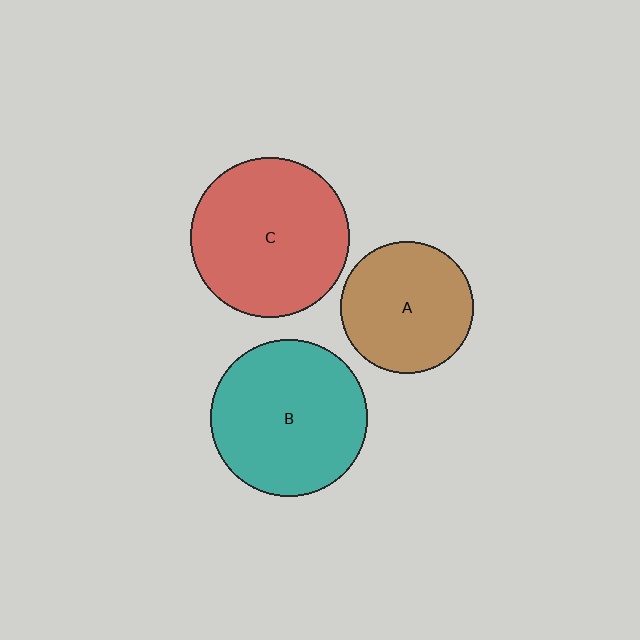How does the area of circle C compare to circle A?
Approximately 1.5 times.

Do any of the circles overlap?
No, none of the circles overlap.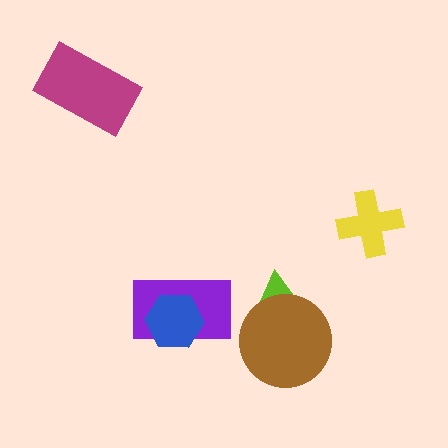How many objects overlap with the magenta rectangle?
0 objects overlap with the magenta rectangle.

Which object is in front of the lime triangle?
The brown circle is in front of the lime triangle.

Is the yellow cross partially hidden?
No, no other shape covers it.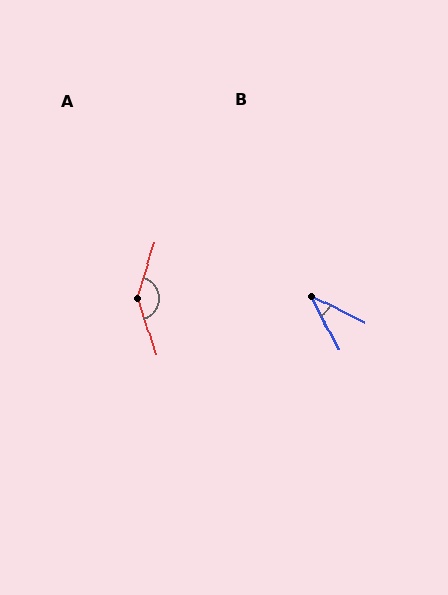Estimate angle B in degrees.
Approximately 37 degrees.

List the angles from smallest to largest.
B (37°), A (144°).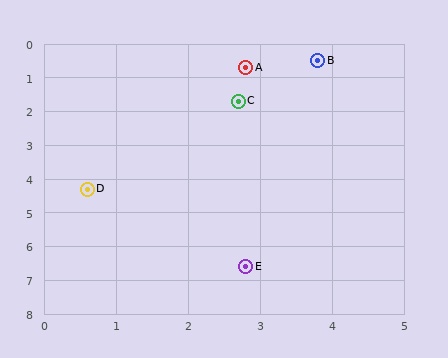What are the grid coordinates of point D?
Point D is at approximately (0.6, 4.3).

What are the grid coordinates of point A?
Point A is at approximately (2.8, 0.7).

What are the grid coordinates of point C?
Point C is at approximately (2.7, 1.7).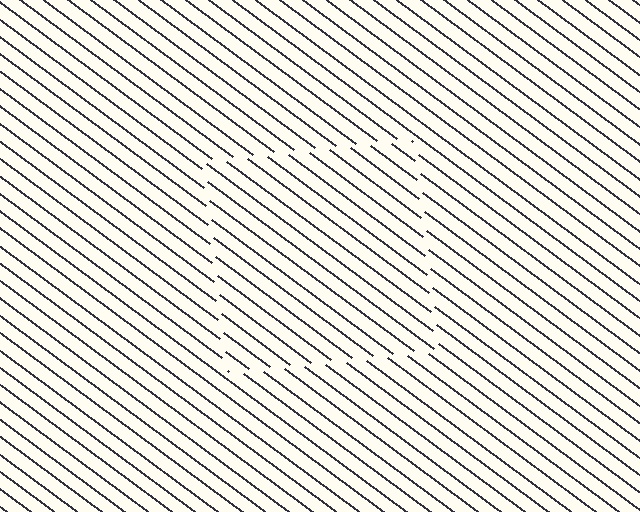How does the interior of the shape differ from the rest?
The interior of the shape contains the same grating, shifted by half a period — the contour is defined by the phase discontinuity where line-ends from the inner and outer gratings abut.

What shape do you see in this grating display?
An illusory square. The interior of the shape contains the same grating, shifted by half a period — the contour is defined by the phase discontinuity where line-ends from the inner and outer gratings abut.